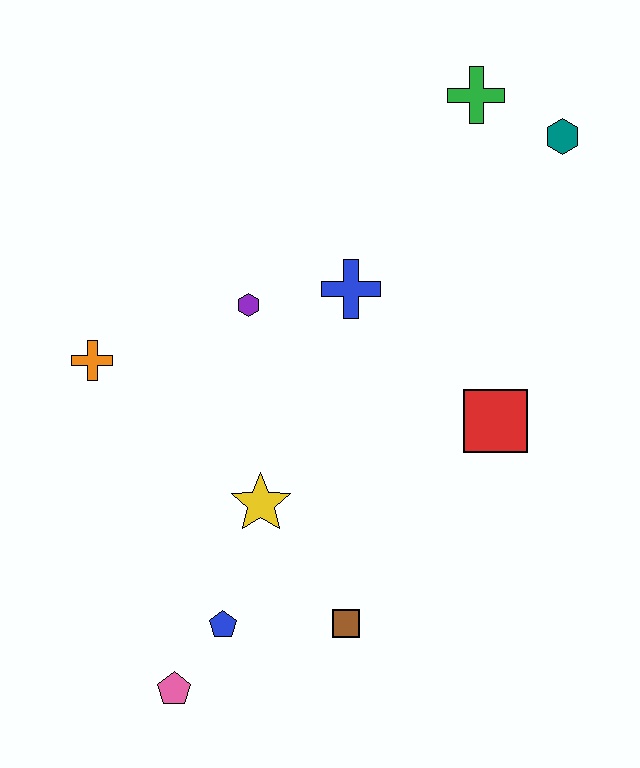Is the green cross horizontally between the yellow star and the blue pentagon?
No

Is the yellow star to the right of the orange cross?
Yes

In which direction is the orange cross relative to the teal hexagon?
The orange cross is to the left of the teal hexagon.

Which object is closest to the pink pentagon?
The blue pentagon is closest to the pink pentagon.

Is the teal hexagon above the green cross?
No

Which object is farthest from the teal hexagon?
The pink pentagon is farthest from the teal hexagon.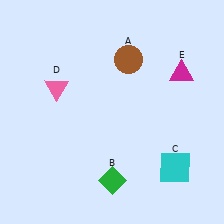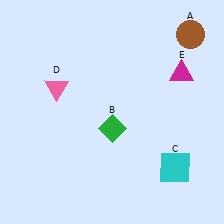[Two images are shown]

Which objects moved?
The objects that moved are: the brown circle (A), the green diamond (B).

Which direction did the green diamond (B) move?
The green diamond (B) moved up.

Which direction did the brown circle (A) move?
The brown circle (A) moved right.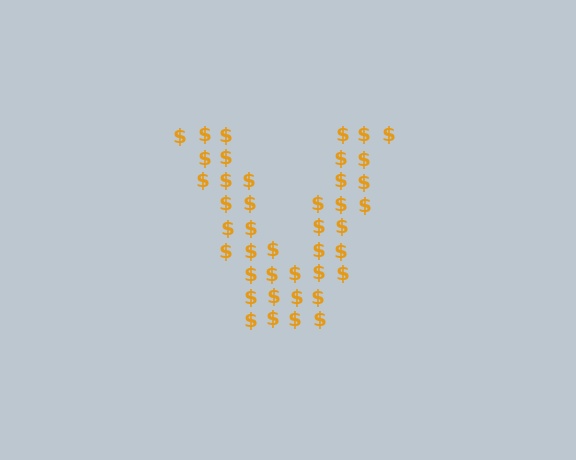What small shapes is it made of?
It is made of small dollar signs.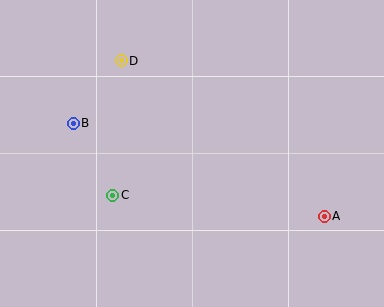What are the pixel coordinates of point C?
Point C is at (113, 195).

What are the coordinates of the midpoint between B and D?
The midpoint between B and D is at (97, 92).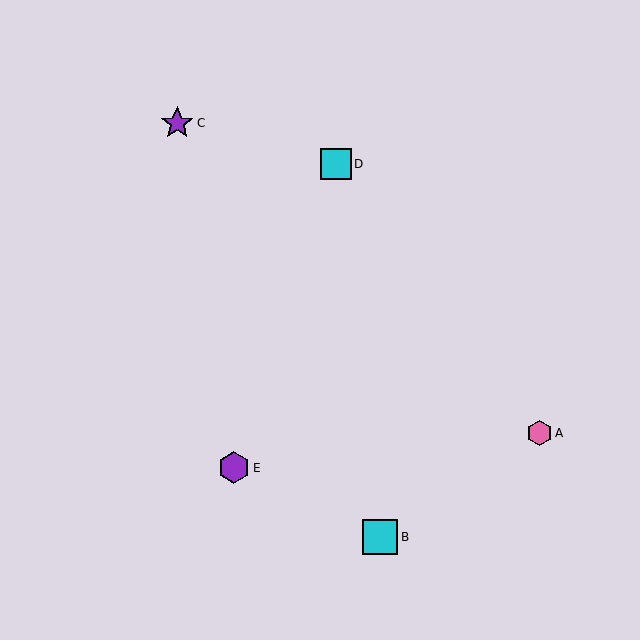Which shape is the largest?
The cyan square (labeled B) is the largest.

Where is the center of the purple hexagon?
The center of the purple hexagon is at (234, 468).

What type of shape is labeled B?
Shape B is a cyan square.